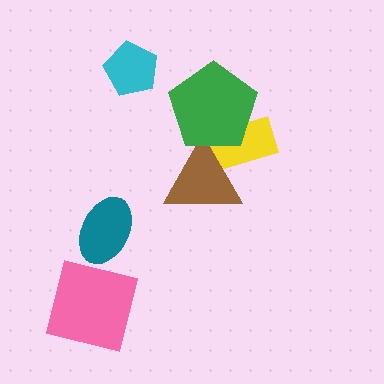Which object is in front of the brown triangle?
The green pentagon is in front of the brown triangle.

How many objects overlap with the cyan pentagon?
0 objects overlap with the cyan pentagon.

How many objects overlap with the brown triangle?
2 objects overlap with the brown triangle.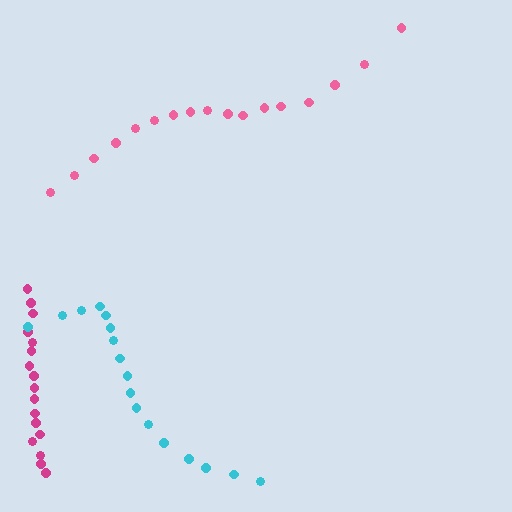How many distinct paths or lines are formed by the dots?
There are 3 distinct paths.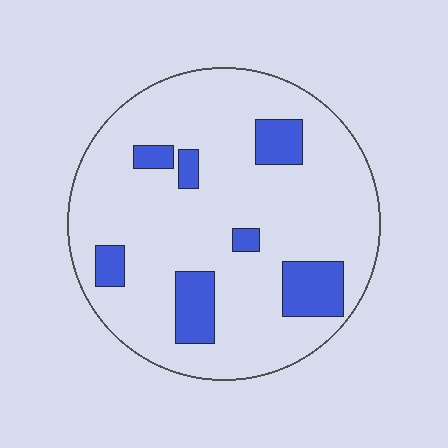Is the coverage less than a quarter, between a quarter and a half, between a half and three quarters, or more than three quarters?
Less than a quarter.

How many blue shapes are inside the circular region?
7.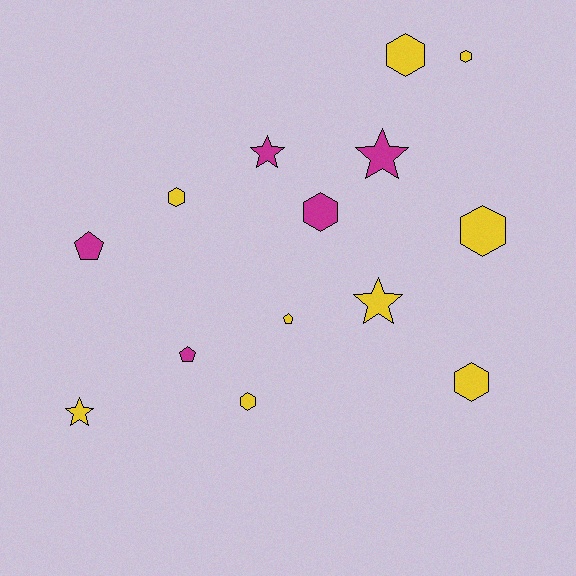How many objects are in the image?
There are 14 objects.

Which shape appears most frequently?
Hexagon, with 7 objects.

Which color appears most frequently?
Yellow, with 9 objects.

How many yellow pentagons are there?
There is 1 yellow pentagon.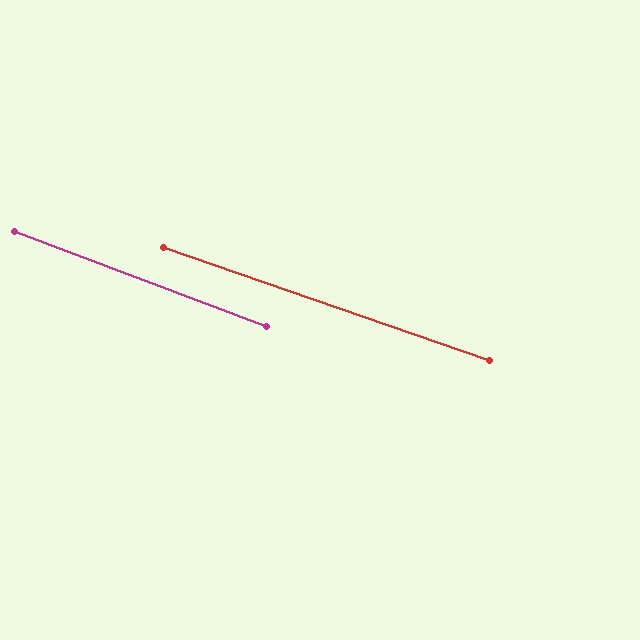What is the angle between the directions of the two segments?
Approximately 2 degrees.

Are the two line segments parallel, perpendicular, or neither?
Parallel — their directions differ by only 1.6°.